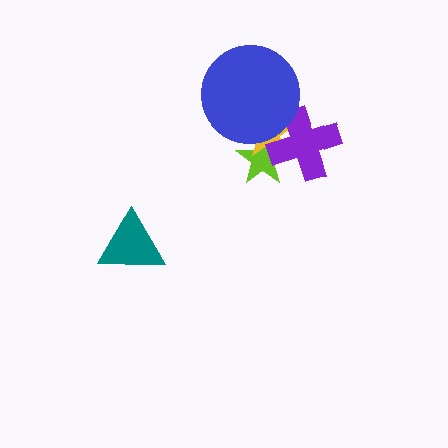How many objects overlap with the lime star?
3 objects overlap with the lime star.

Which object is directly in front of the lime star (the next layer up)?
The yellow star is directly in front of the lime star.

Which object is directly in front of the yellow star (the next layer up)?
The purple cross is directly in front of the yellow star.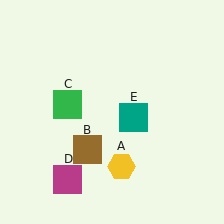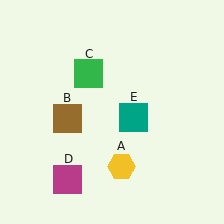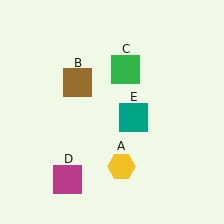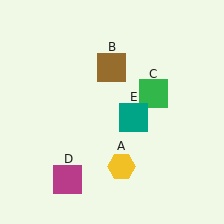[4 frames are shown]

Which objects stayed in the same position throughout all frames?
Yellow hexagon (object A) and magenta square (object D) and teal square (object E) remained stationary.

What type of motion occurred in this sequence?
The brown square (object B), green square (object C) rotated clockwise around the center of the scene.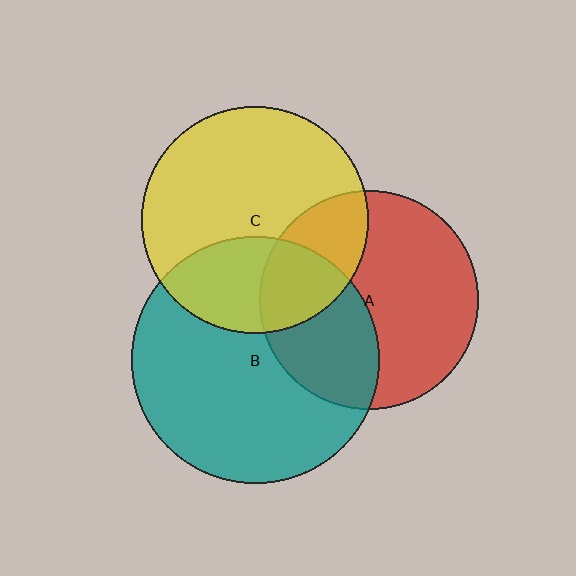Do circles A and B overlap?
Yes.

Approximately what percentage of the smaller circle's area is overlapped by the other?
Approximately 40%.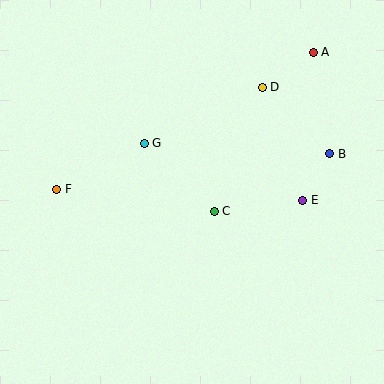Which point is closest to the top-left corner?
Point F is closest to the top-left corner.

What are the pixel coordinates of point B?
Point B is at (330, 154).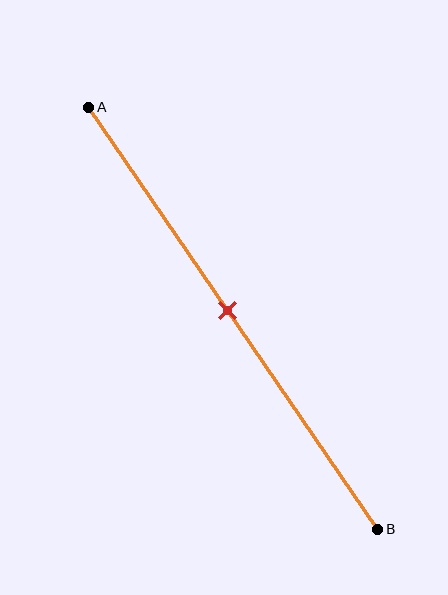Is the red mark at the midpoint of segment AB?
Yes, the mark is approximately at the midpoint.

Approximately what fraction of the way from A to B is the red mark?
The red mark is approximately 50% of the way from A to B.